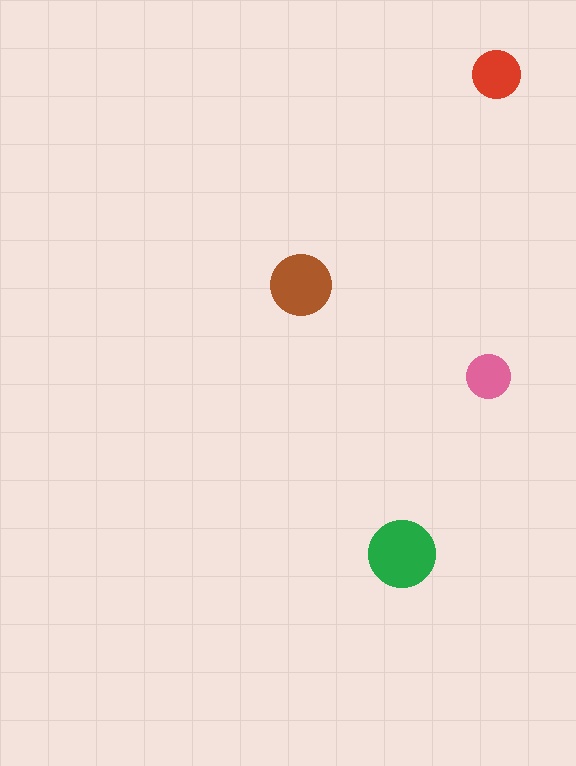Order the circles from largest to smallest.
the green one, the brown one, the red one, the pink one.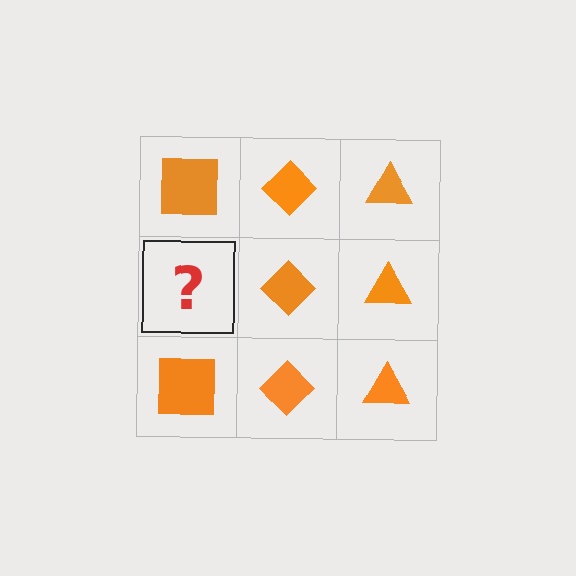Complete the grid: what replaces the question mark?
The question mark should be replaced with an orange square.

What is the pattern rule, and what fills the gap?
The rule is that each column has a consistent shape. The gap should be filled with an orange square.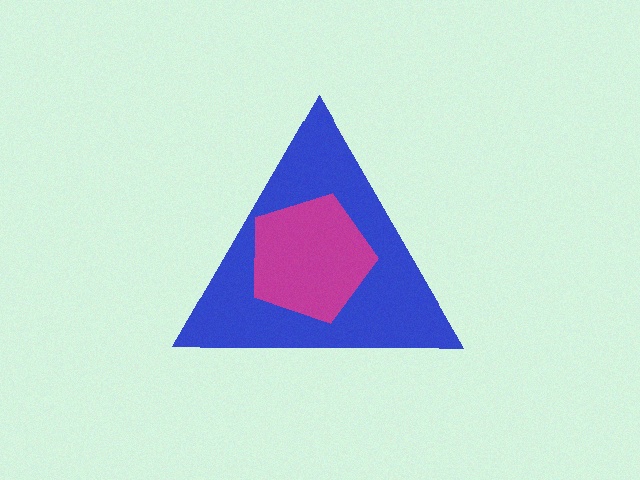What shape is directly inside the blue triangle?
The magenta pentagon.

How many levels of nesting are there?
2.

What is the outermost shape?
The blue triangle.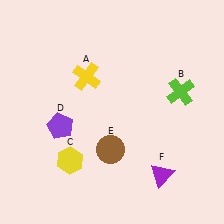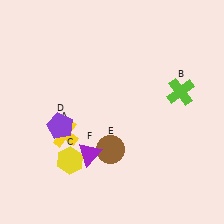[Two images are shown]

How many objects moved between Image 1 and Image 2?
2 objects moved between the two images.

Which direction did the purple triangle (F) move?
The purple triangle (F) moved left.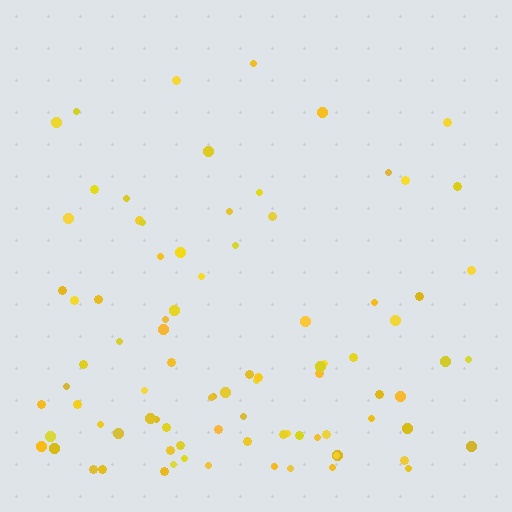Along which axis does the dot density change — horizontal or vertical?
Vertical.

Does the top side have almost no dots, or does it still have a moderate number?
Still a moderate number, just noticeably fewer than the bottom.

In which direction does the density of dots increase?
From top to bottom, with the bottom side densest.